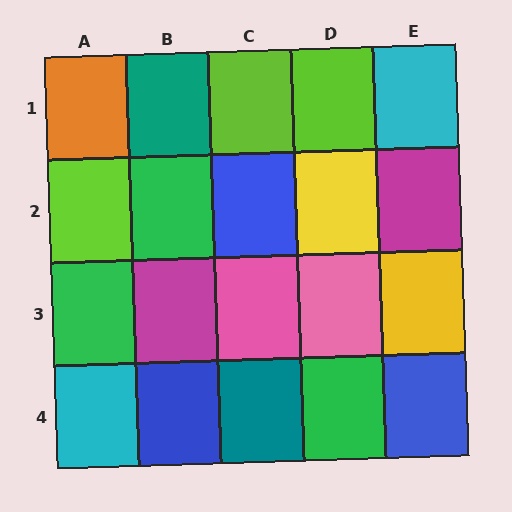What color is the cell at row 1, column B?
Teal.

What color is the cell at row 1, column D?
Lime.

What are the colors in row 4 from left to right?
Cyan, blue, teal, green, blue.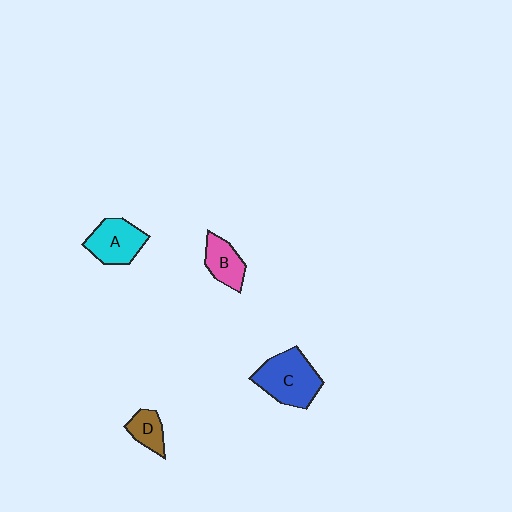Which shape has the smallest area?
Shape D (brown).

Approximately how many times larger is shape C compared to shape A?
Approximately 1.3 times.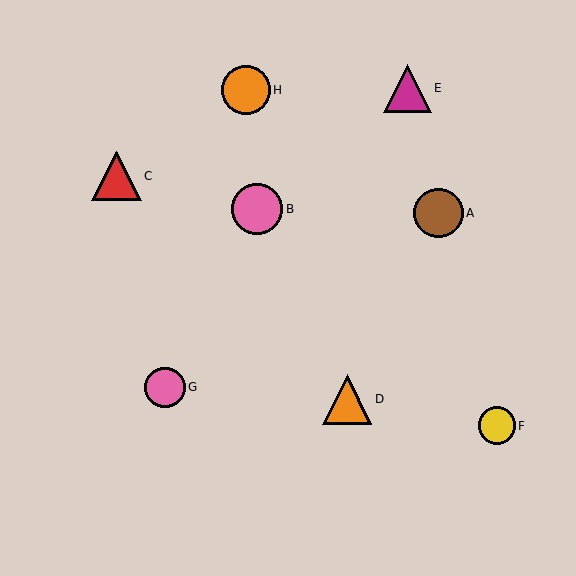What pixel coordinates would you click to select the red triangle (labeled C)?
Click at (117, 176) to select the red triangle C.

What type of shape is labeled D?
Shape D is an orange triangle.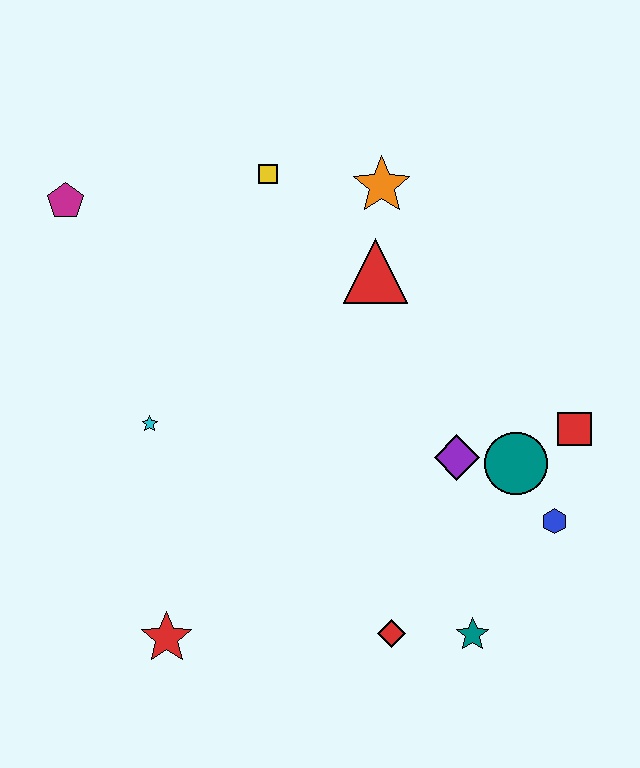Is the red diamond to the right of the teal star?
No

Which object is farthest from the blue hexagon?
The magenta pentagon is farthest from the blue hexagon.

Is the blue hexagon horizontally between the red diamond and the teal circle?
No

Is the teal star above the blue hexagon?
No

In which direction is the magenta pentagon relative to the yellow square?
The magenta pentagon is to the left of the yellow square.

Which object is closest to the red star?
The cyan star is closest to the red star.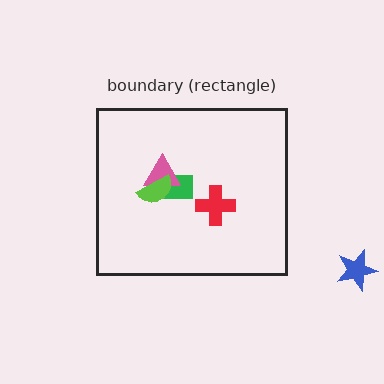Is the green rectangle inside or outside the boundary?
Inside.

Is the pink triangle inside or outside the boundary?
Inside.